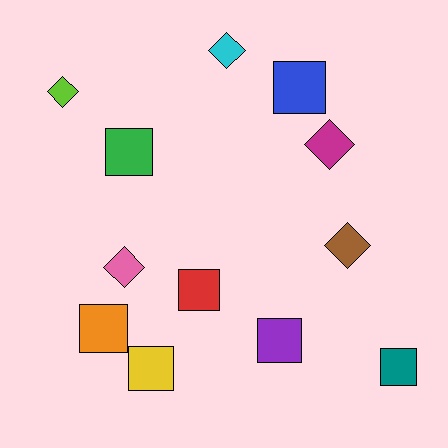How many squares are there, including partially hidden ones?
There are 7 squares.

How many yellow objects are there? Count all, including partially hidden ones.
There is 1 yellow object.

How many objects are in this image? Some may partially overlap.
There are 12 objects.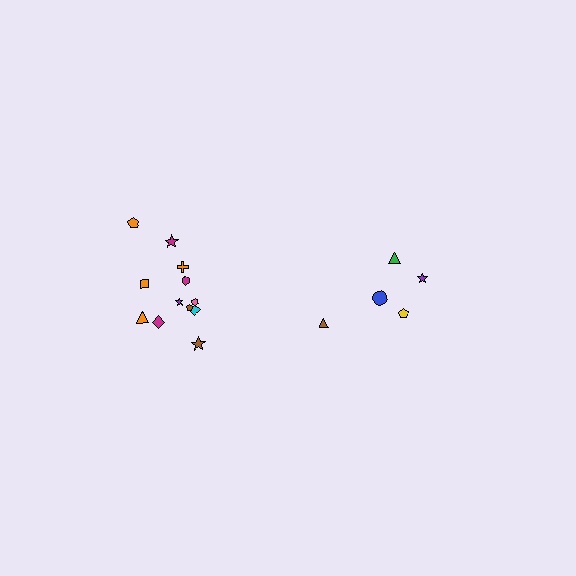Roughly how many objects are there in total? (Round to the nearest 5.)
Roughly 15 objects in total.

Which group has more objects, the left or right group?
The left group.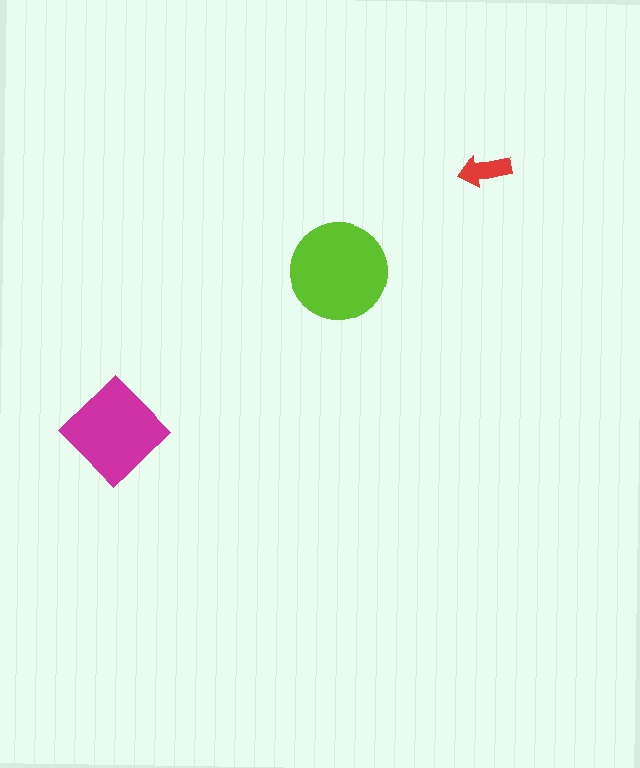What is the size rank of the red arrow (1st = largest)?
3rd.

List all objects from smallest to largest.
The red arrow, the magenta diamond, the lime circle.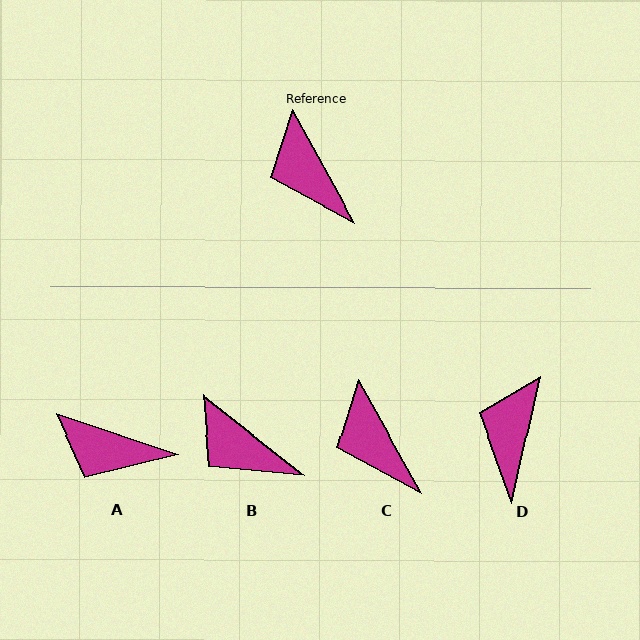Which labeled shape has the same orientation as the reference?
C.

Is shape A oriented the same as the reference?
No, it is off by about 42 degrees.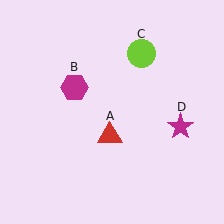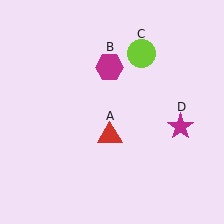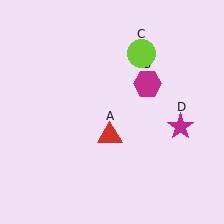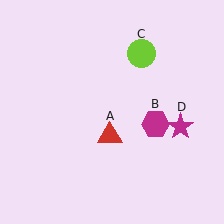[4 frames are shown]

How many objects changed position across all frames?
1 object changed position: magenta hexagon (object B).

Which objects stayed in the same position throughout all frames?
Red triangle (object A) and lime circle (object C) and magenta star (object D) remained stationary.